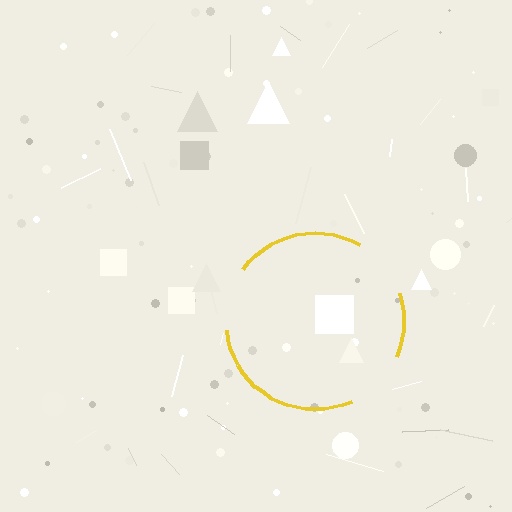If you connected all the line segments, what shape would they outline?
They would outline a circle.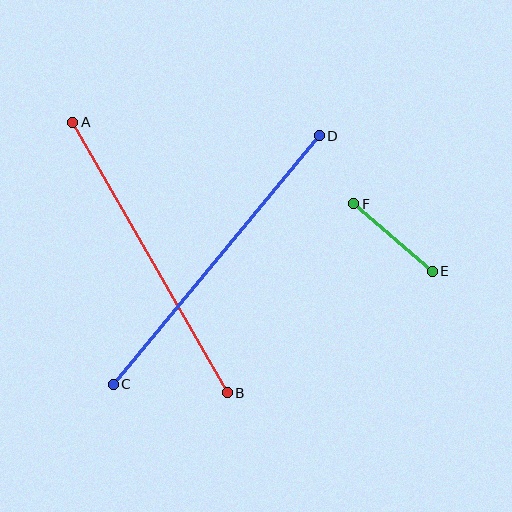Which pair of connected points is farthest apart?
Points C and D are farthest apart.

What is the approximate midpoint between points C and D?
The midpoint is at approximately (216, 260) pixels.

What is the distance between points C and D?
The distance is approximately 323 pixels.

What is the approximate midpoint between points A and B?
The midpoint is at approximately (150, 257) pixels.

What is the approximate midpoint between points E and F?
The midpoint is at approximately (393, 238) pixels.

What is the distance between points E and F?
The distance is approximately 103 pixels.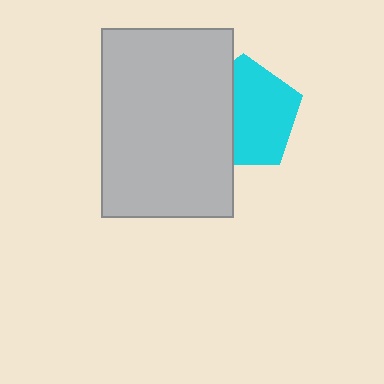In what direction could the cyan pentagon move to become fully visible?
The cyan pentagon could move right. That would shift it out from behind the light gray rectangle entirely.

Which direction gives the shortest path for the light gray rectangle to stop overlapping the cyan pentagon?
Moving left gives the shortest separation.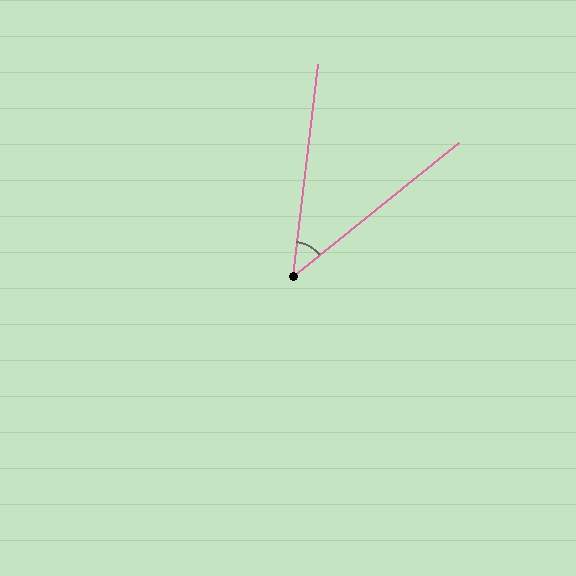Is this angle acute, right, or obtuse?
It is acute.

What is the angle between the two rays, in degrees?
Approximately 44 degrees.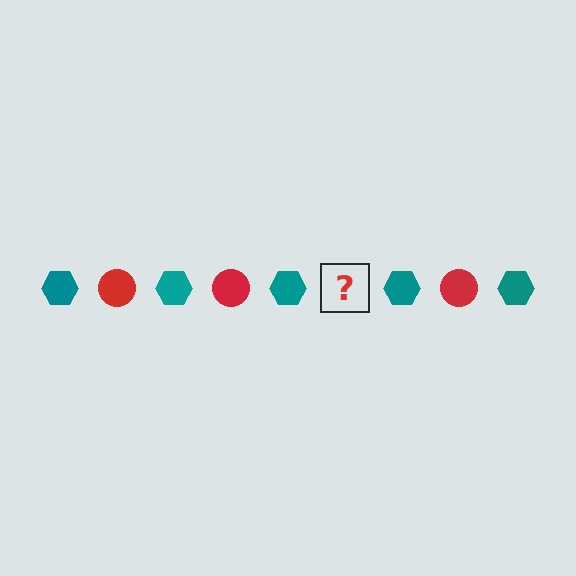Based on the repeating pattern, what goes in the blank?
The blank should be a red circle.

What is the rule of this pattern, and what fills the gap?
The rule is that the pattern alternates between teal hexagon and red circle. The gap should be filled with a red circle.